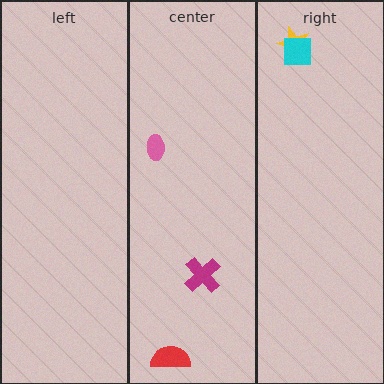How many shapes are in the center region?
3.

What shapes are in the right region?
The yellow star, the cyan square.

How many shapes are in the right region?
2.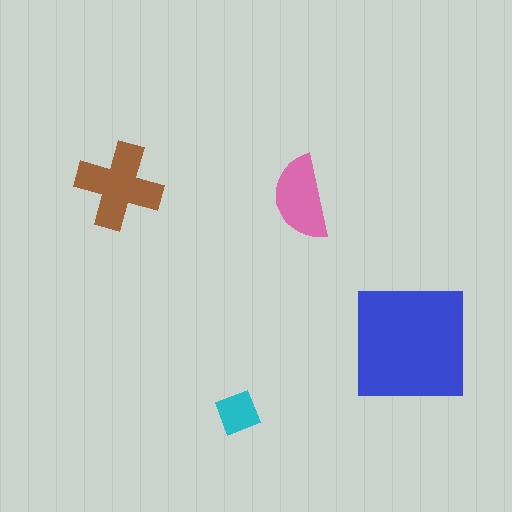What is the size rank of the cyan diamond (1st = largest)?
4th.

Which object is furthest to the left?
The brown cross is leftmost.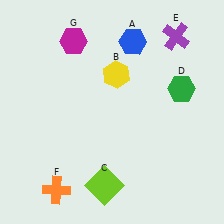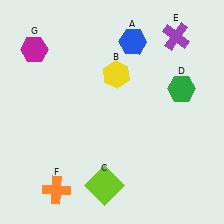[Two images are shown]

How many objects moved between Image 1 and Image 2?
1 object moved between the two images.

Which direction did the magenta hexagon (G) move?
The magenta hexagon (G) moved left.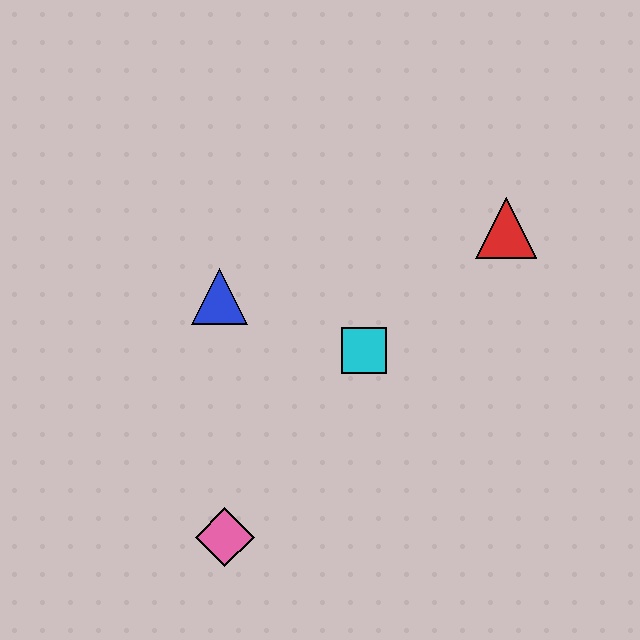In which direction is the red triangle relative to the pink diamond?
The red triangle is above the pink diamond.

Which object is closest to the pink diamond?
The cyan square is closest to the pink diamond.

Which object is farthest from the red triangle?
The pink diamond is farthest from the red triangle.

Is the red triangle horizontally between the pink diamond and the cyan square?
No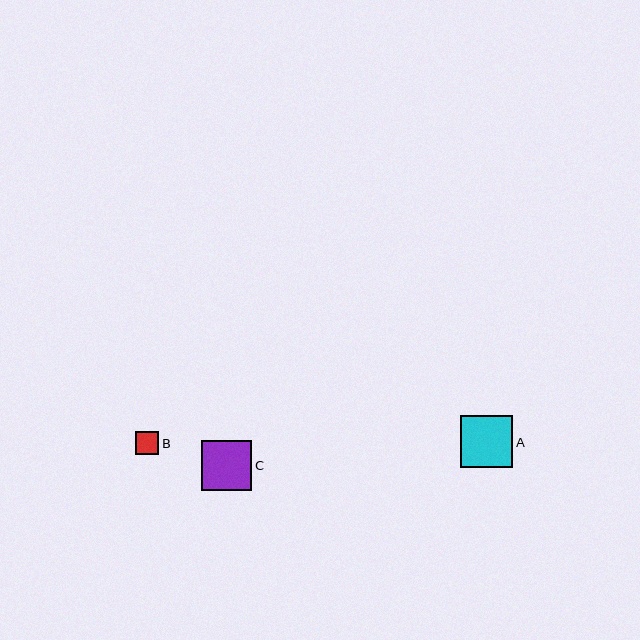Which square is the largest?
Square A is the largest with a size of approximately 52 pixels.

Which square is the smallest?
Square B is the smallest with a size of approximately 23 pixels.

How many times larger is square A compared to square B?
Square A is approximately 2.2 times the size of square B.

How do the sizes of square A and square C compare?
Square A and square C are approximately the same size.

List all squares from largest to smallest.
From largest to smallest: A, C, B.